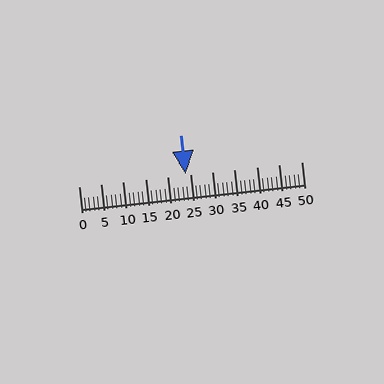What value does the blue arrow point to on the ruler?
The blue arrow points to approximately 24.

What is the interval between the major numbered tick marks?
The major tick marks are spaced 5 units apart.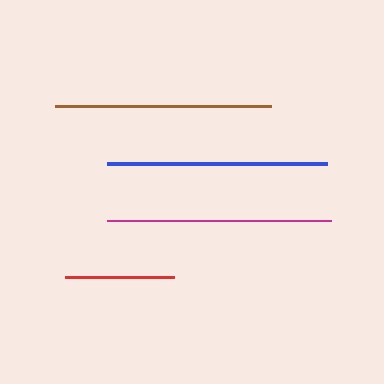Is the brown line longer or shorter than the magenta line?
The magenta line is longer than the brown line.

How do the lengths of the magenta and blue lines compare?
The magenta and blue lines are approximately the same length.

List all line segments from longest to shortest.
From longest to shortest: magenta, blue, brown, red.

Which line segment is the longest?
The magenta line is the longest at approximately 225 pixels.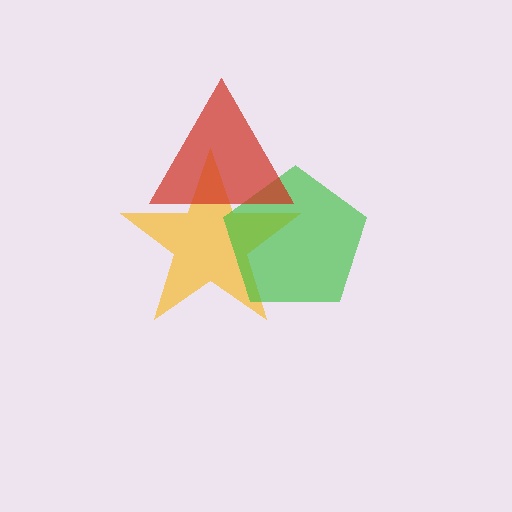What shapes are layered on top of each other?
The layered shapes are: a yellow star, a green pentagon, a red triangle.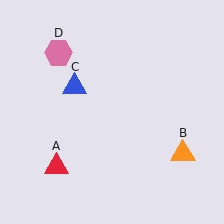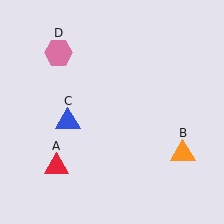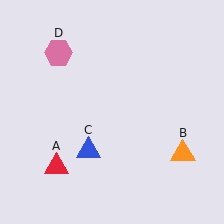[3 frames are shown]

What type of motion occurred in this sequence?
The blue triangle (object C) rotated counterclockwise around the center of the scene.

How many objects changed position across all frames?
1 object changed position: blue triangle (object C).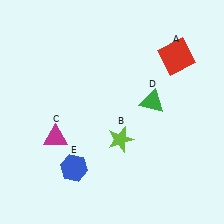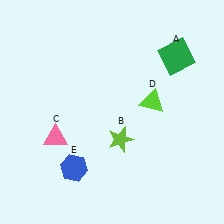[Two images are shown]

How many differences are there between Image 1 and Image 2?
There are 3 differences between the two images.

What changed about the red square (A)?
In Image 1, A is red. In Image 2, it changed to green.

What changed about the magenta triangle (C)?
In Image 1, C is magenta. In Image 2, it changed to pink.